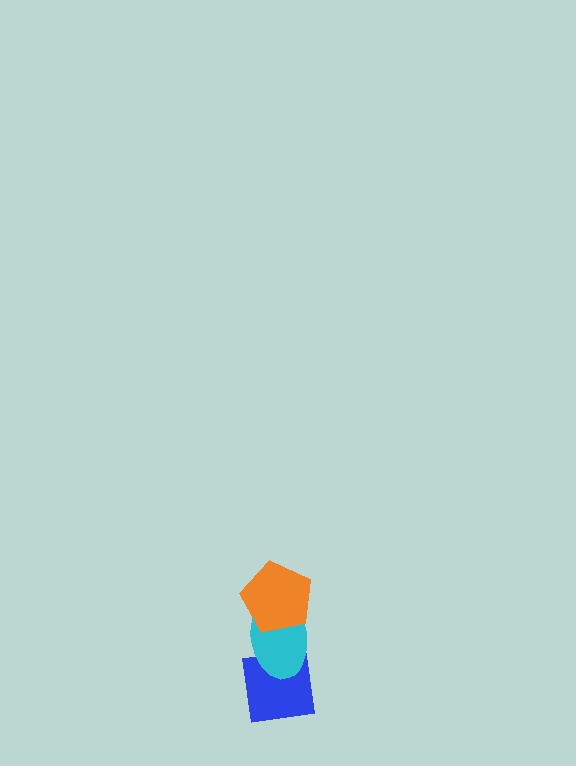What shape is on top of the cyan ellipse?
The orange pentagon is on top of the cyan ellipse.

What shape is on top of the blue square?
The cyan ellipse is on top of the blue square.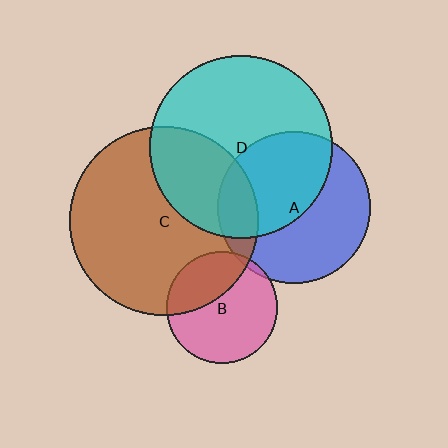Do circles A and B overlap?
Yes.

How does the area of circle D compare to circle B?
Approximately 2.7 times.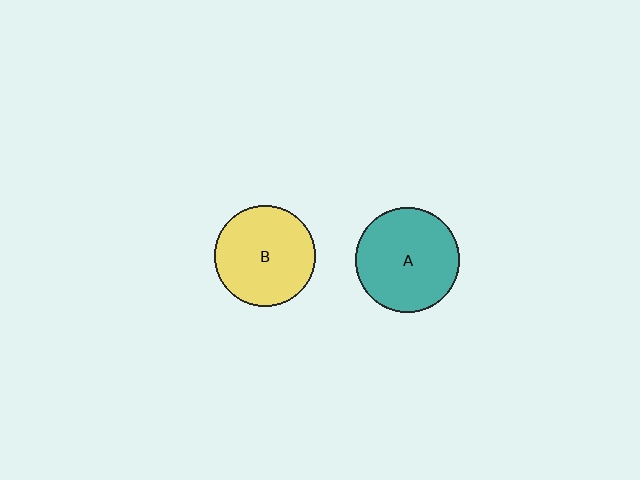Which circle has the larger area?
Circle A (teal).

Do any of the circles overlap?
No, none of the circles overlap.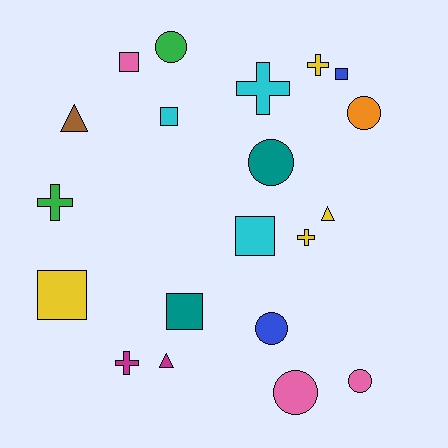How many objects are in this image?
There are 20 objects.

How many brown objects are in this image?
There is 1 brown object.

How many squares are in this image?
There are 6 squares.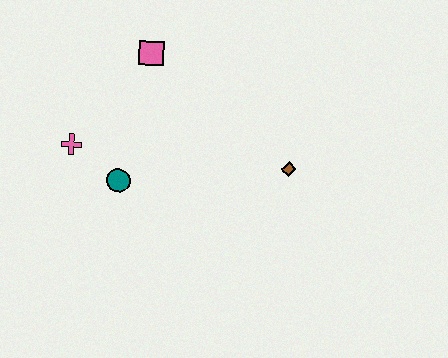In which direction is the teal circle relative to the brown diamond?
The teal circle is to the left of the brown diamond.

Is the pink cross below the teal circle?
No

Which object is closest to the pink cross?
The teal circle is closest to the pink cross.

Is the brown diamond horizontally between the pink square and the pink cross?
No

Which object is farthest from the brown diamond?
The pink cross is farthest from the brown diamond.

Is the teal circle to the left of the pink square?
Yes